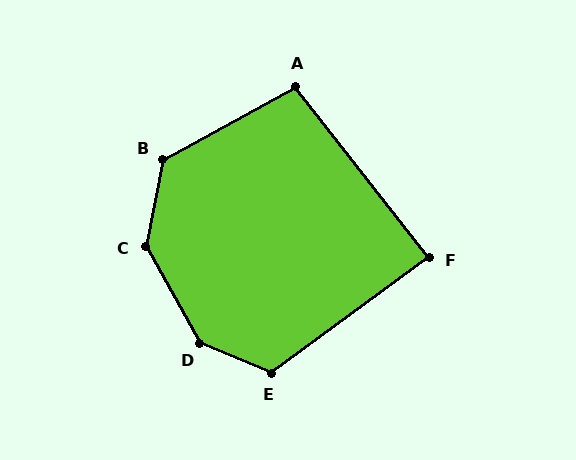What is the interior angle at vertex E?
Approximately 122 degrees (obtuse).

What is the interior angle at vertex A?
Approximately 99 degrees (obtuse).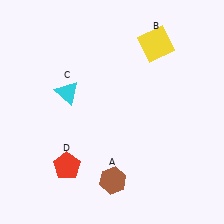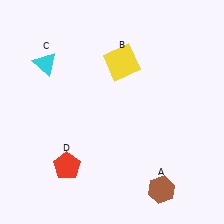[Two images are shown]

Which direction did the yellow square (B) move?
The yellow square (B) moved left.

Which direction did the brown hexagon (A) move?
The brown hexagon (A) moved right.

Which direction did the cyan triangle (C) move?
The cyan triangle (C) moved up.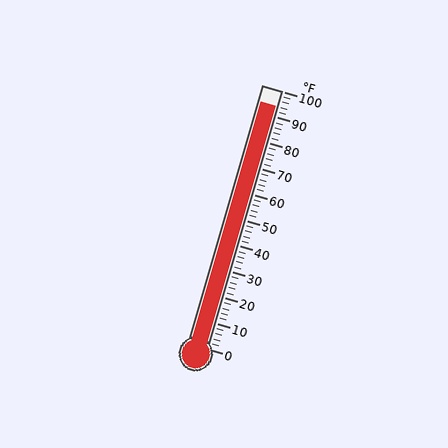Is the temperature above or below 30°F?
The temperature is above 30°F.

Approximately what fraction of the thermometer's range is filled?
The thermometer is filled to approximately 95% of its range.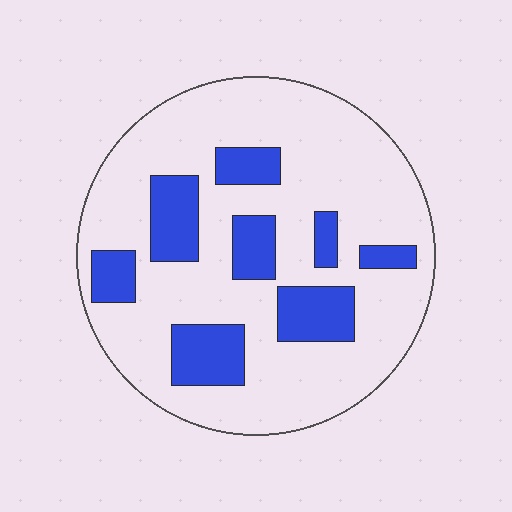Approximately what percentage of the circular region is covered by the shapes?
Approximately 25%.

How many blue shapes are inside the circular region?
8.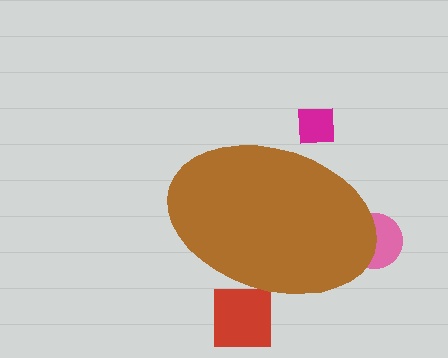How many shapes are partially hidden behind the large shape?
3 shapes are partially hidden.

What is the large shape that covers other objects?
A brown ellipse.